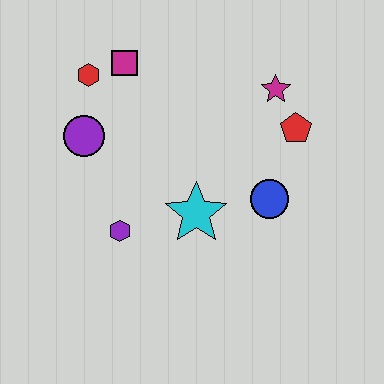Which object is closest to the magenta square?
The red hexagon is closest to the magenta square.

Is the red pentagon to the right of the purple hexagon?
Yes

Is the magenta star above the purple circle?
Yes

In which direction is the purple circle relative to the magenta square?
The purple circle is below the magenta square.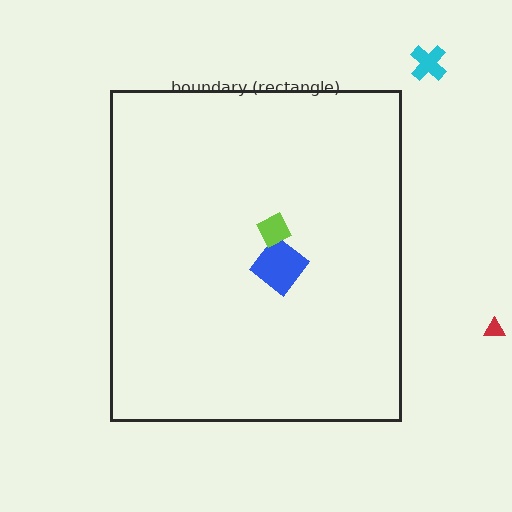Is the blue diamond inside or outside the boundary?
Inside.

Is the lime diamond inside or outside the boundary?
Inside.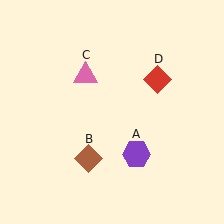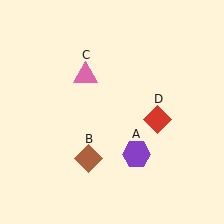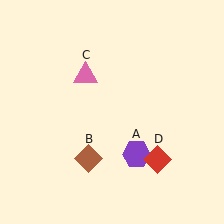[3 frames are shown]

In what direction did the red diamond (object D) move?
The red diamond (object D) moved down.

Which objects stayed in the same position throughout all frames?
Purple hexagon (object A) and brown diamond (object B) and pink triangle (object C) remained stationary.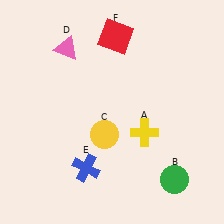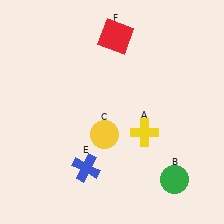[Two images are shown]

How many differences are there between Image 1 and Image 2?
There is 1 difference between the two images.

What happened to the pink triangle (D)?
The pink triangle (D) was removed in Image 2. It was in the top-left area of Image 1.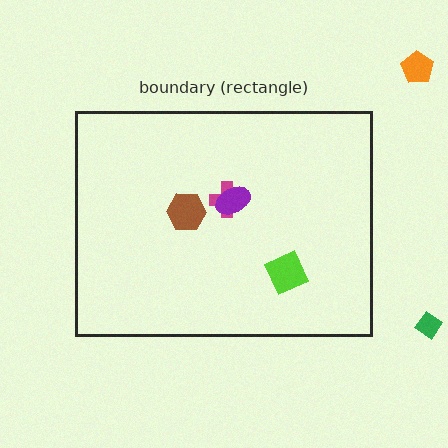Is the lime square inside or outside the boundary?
Inside.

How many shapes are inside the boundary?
4 inside, 2 outside.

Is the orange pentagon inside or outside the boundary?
Outside.